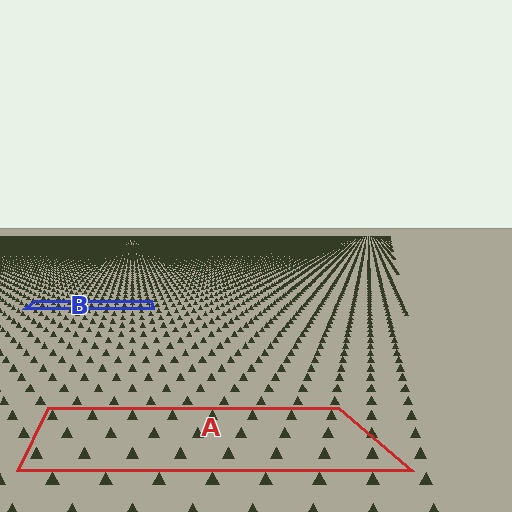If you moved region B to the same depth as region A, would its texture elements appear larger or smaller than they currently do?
They would appear larger. At a closer depth, the same texture elements are projected at a bigger on-screen size.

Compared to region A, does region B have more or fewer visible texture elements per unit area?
Region B has more texture elements per unit area — they are packed more densely because it is farther away.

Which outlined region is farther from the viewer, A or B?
Region B is farther from the viewer — the texture elements inside it appear smaller and more densely packed.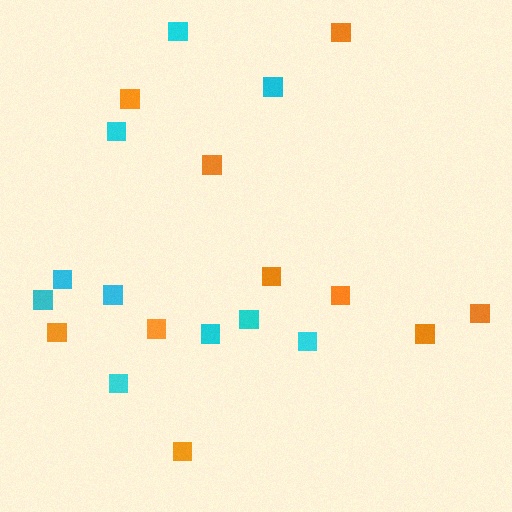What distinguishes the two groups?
There are 2 groups: one group of cyan squares (10) and one group of orange squares (10).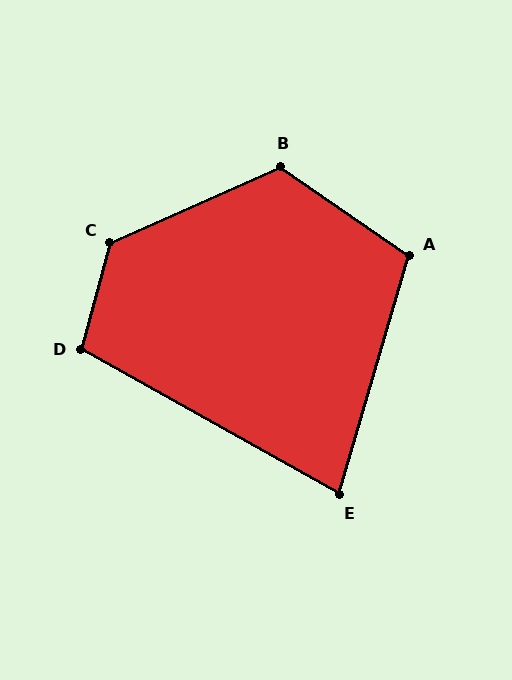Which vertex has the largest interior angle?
C, at approximately 130 degrees.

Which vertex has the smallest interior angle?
E, at approximately 77 degrees.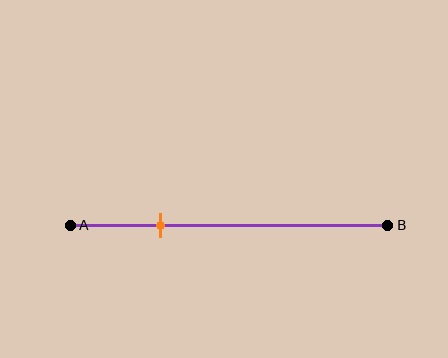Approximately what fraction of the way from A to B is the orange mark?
The orange mark is approximately 30% of the way from A to B.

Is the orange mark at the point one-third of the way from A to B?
No, the mark is at about 30% from A, not at the 33% one-third point.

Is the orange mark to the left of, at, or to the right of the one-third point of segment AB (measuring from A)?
The orange mark is to the left of the one-third point of segment AB.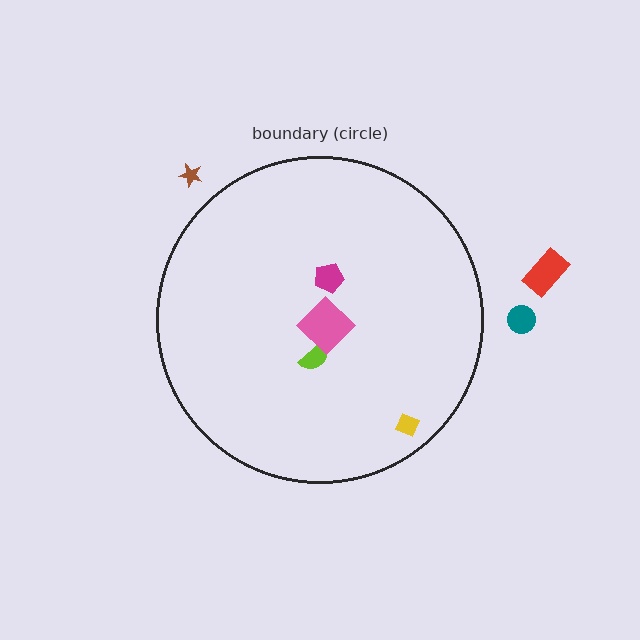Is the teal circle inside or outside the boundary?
Outside.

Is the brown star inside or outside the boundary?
Outside.